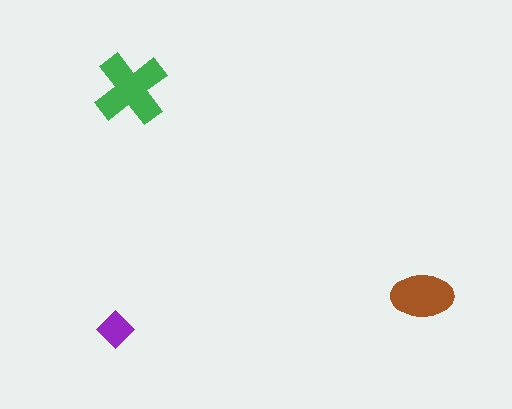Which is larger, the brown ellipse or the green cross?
The green cross.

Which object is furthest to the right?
The brown ellipse is rightmost.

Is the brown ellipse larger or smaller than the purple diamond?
Larger.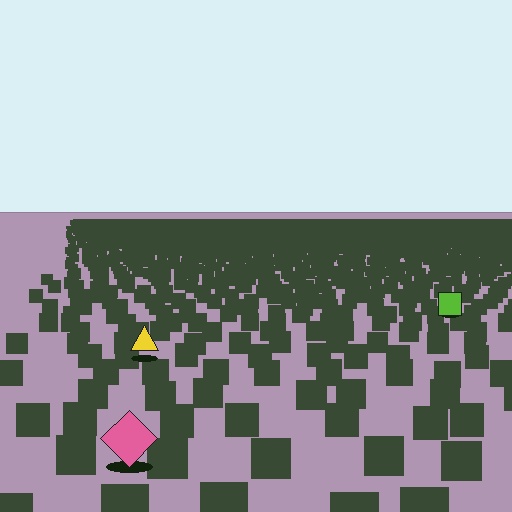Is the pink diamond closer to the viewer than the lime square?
Yes. The pink diamond is closer — you can tell from the texture gradient: the ground texture is coarser near it.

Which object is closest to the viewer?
The pink diamond is closest. The texture marks near it are larger and more spread out.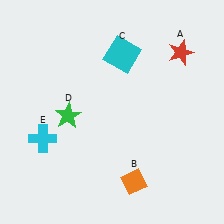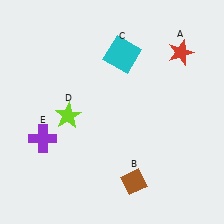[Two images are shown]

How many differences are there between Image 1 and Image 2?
There are 3 differences between the two images.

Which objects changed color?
B changed from orange to brown. D changed from green to lime. E changed from cyan to purple.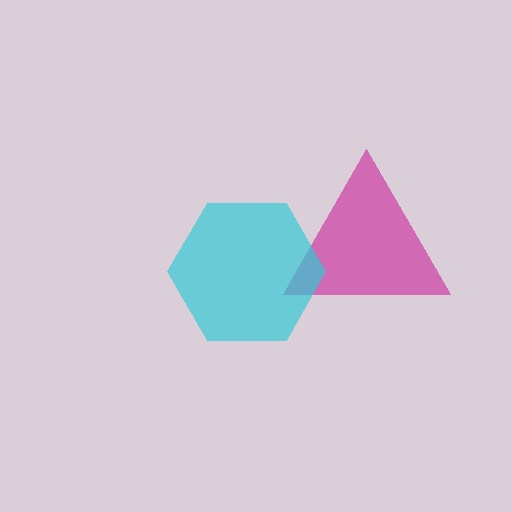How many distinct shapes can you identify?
There are 2 distinct shapes: a magenta triangle, a cyan hexagon.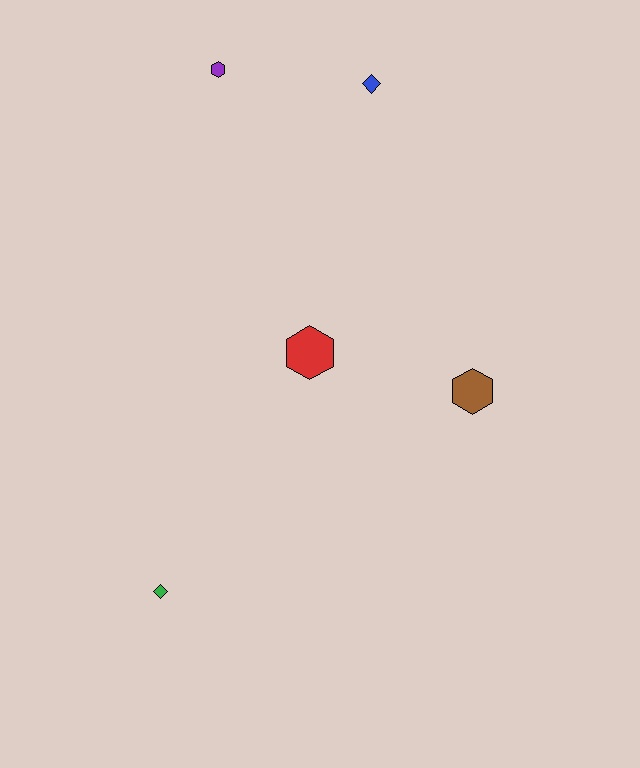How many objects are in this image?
There are 5 objects.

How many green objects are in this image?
There is 1 green object.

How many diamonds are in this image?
There are 2 diamonds.